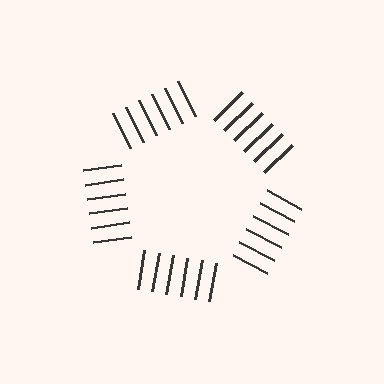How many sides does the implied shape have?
5 sides — the line-ends trace a pentagon.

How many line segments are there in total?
30 — 6 along each of the 5 edges.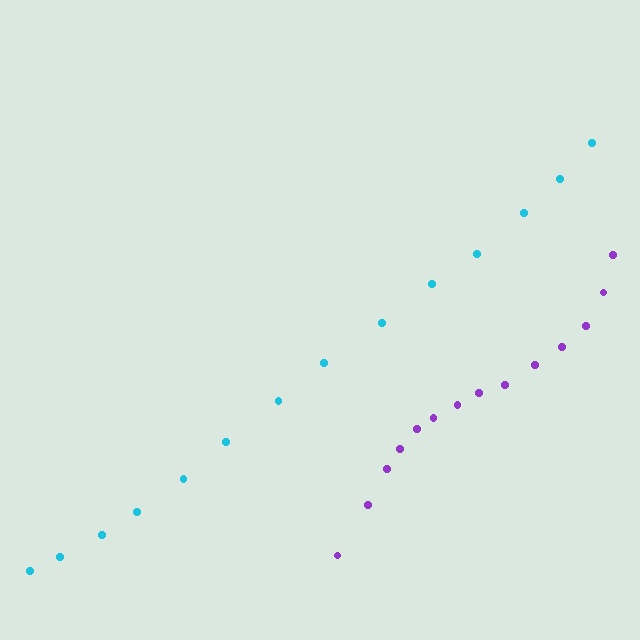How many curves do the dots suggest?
There are 2 distinct paths.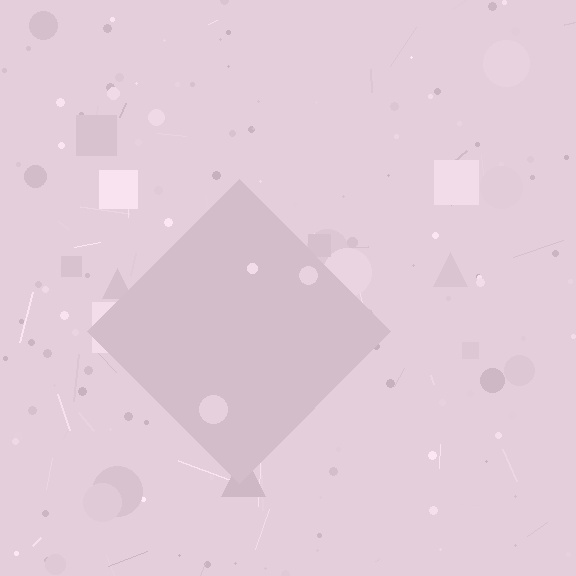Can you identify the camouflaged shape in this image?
The camouflaged shape is a diamond.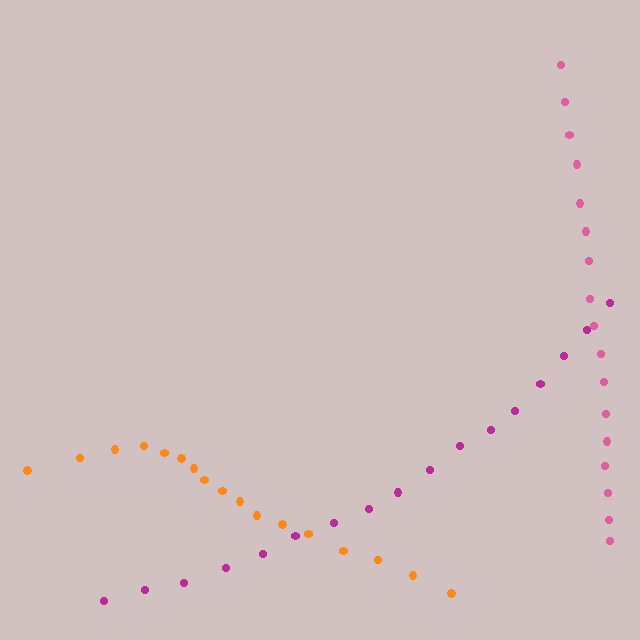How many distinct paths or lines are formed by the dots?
There are 3 distinct paths.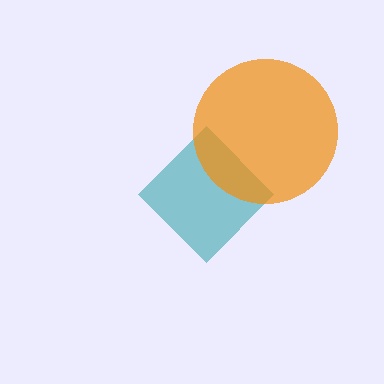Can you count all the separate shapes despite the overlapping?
Yes, there are 2 separate shapes.